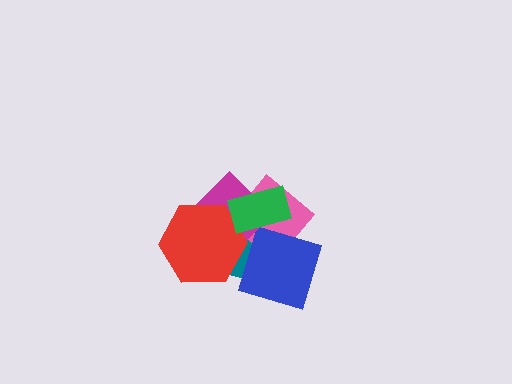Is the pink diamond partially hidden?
Yes, it is partially covered by another shape.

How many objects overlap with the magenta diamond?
4 objects overlap with the magenta diamond.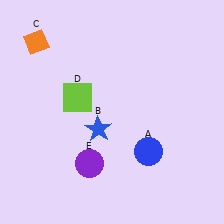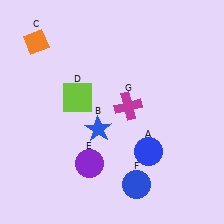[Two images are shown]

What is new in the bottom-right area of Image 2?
A blue circle (F) was added in the bottom-right area of Image 2.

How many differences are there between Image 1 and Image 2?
There are 2 differences between the two images.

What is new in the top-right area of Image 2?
A magenta cross (G) was added in the top-right area of Image 2.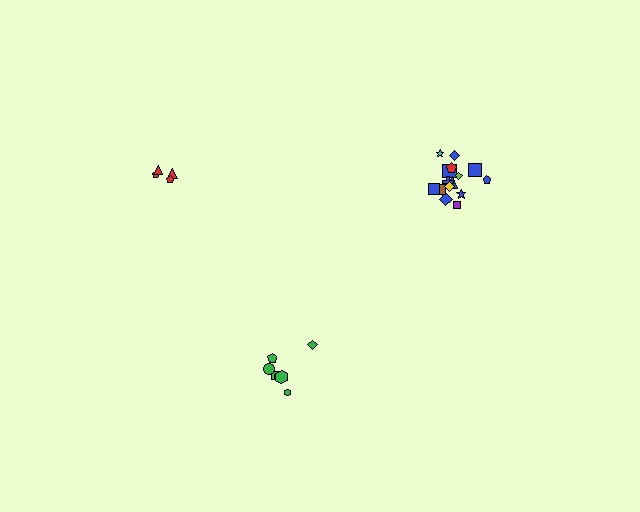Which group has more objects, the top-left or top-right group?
The top-right group.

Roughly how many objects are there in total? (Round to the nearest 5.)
Roughly 25 objects in total.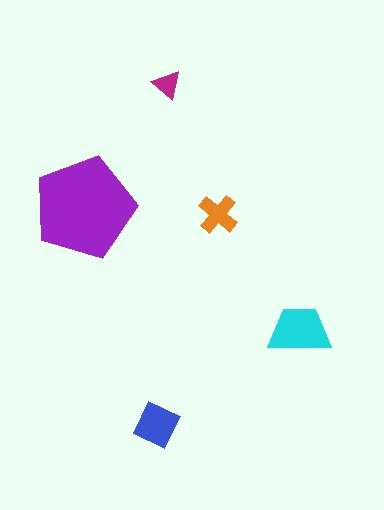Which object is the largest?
The purple pentagon.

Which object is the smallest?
The magenta triangle.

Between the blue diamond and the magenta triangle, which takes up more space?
The blue diamond.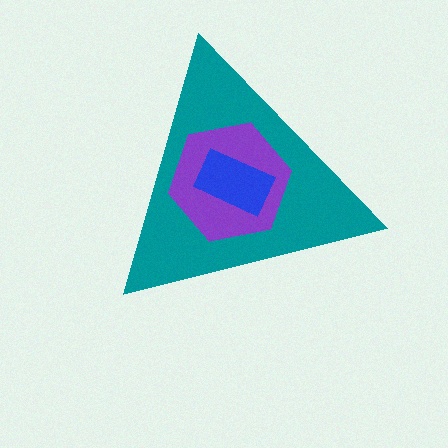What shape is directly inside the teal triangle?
The purple hexagon.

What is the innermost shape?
The blue rectangle.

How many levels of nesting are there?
3.